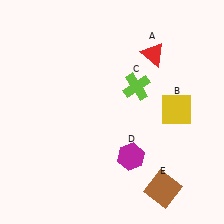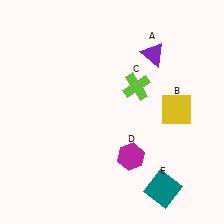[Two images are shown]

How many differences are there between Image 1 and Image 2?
There are 2 differences between the two images.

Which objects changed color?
A changed from red to purple. E changed from brown to teal.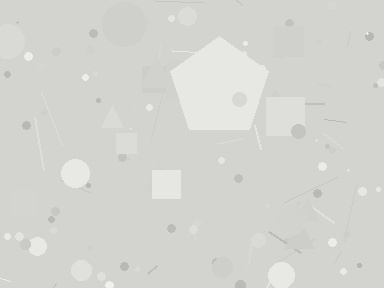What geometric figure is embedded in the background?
A pentagon is embedded in the background.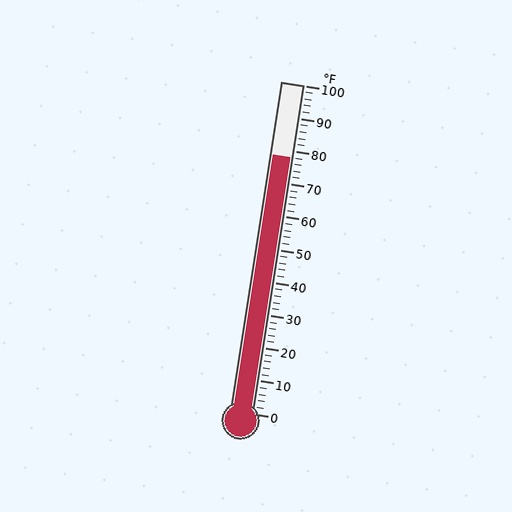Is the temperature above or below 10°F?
The temperature is above 10°F.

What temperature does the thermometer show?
The thermometer shows approximately 78°F.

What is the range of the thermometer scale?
The thermometer scale ranges from 0°F to 100°F.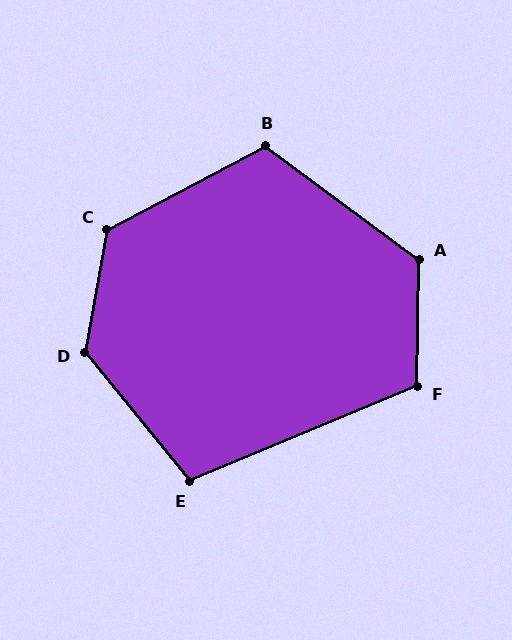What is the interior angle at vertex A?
Approximately 125 degrees (obtuse).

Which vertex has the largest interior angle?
D, at approximately 131 degrees.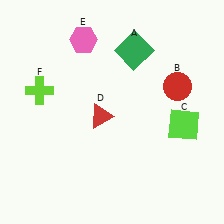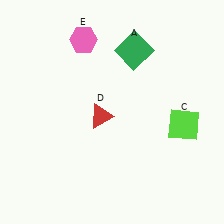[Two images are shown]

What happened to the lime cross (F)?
The lime cross (F) was removed in Image 2. It was in the top-left area of Image 1.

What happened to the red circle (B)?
The red circle (B) was removed in Image 2. It was in the top-right area of Image 1.